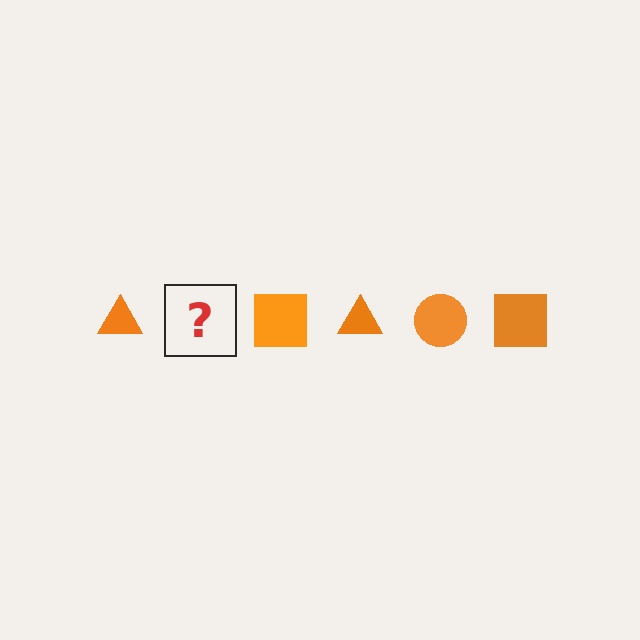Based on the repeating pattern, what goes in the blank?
The blank should be an orange circle.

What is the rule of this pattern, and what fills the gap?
The rule is that the pattern cycles through triangle, circle, square shapes in orange. The gap should be filled with an orange circle.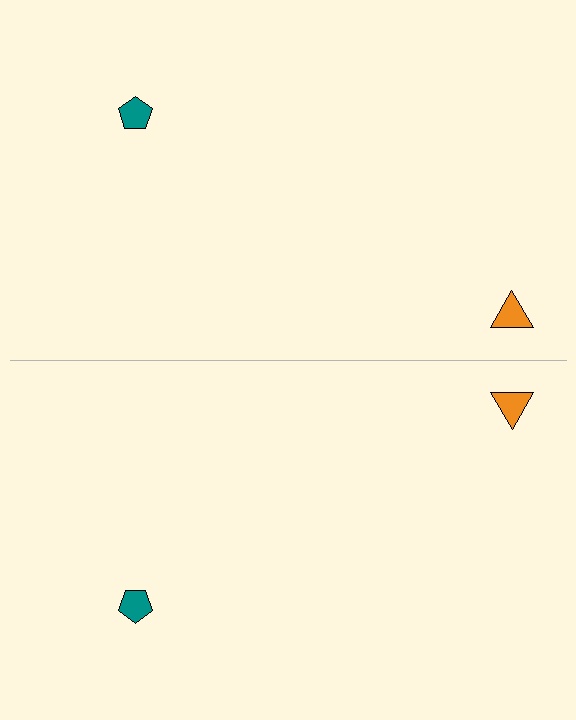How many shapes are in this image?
There are 4 shapes in this image.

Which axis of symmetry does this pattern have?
The pattern has a horizontal axis of symmetry running through the center of the image.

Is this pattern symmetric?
Yes, this pattern has bilateral (reflection) symmetry.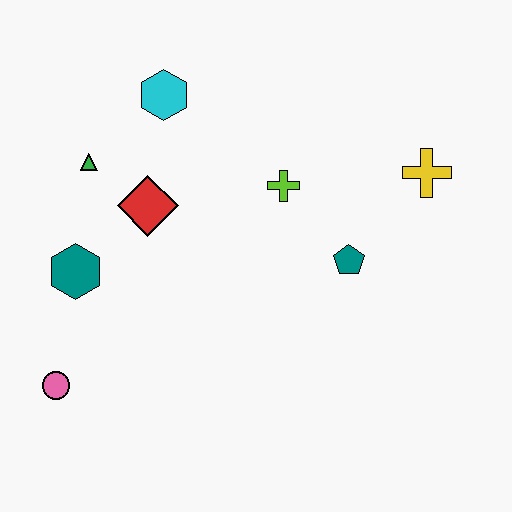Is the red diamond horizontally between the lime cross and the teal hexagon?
Yes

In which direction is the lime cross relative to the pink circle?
The lime cross is to the right of the pink circle.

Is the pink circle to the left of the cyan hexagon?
Yes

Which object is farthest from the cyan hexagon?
The pink circle is farthest from the cyan hexagon.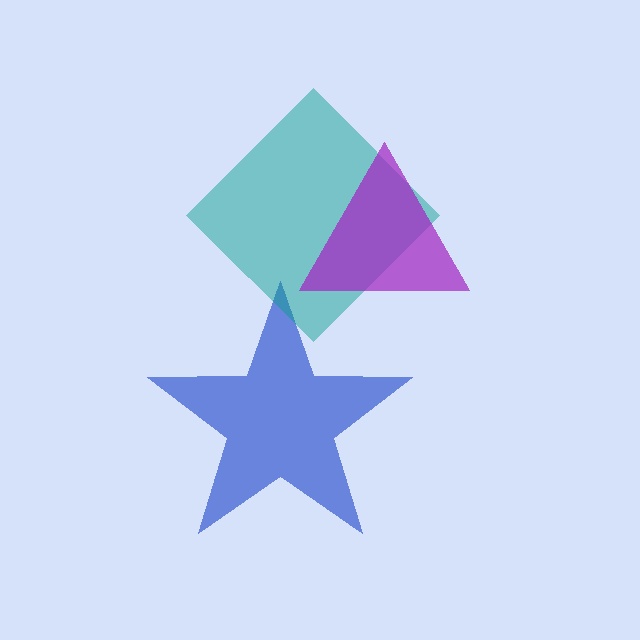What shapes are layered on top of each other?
The layered shapes are: a blue star, a teal diamond, a purple triangle.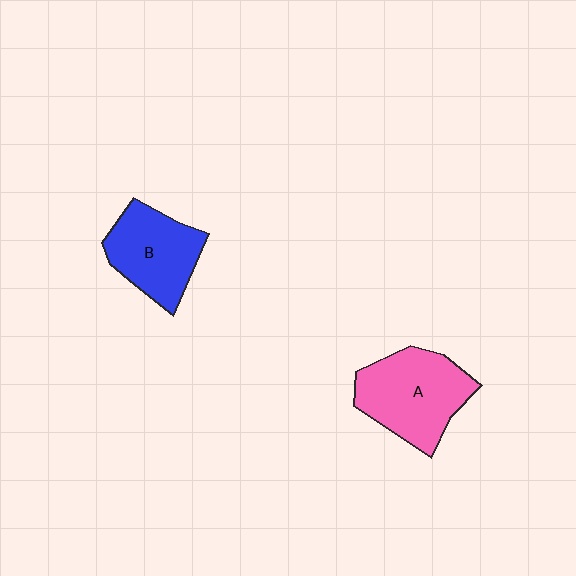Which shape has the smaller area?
Shape B (blue).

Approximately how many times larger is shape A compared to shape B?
Approximately 1.2 times.